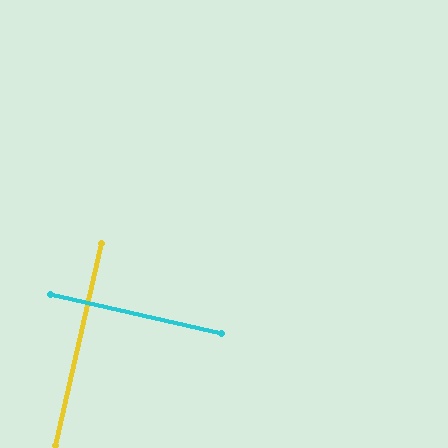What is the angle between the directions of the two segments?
Approximately 90 degrees.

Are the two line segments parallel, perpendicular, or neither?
Perpendicular — they meet at approximately 90°.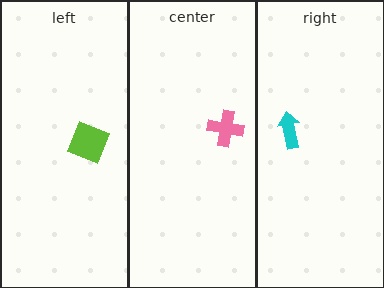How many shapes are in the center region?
1.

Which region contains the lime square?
The left region.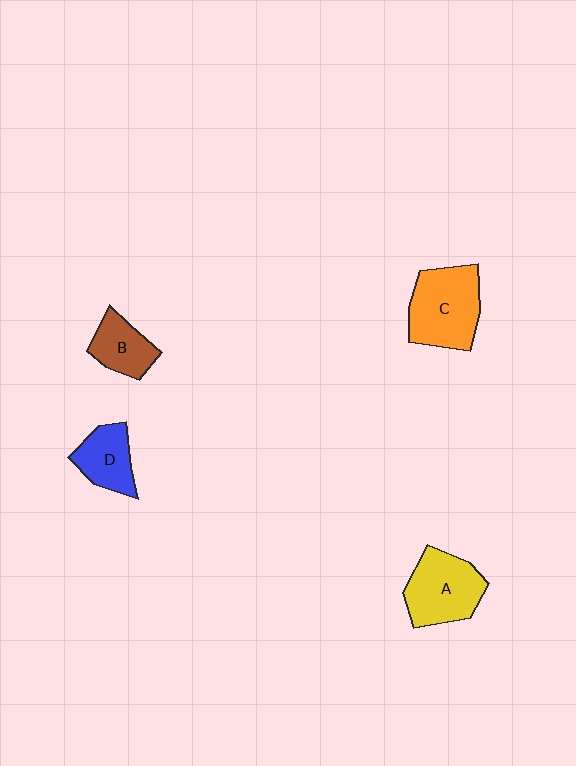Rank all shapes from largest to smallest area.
From largest to smallest: C (orange), A (yellow), D (blue), B (brown).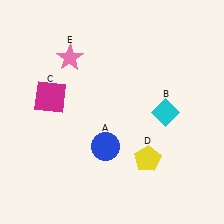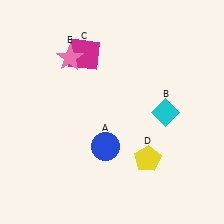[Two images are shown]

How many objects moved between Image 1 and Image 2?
1 object moved between the two images.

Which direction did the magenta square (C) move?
The magenta square (C) moved up.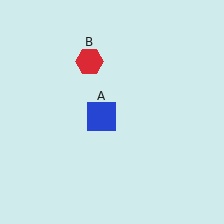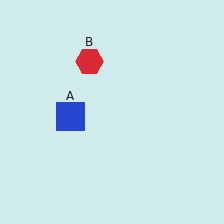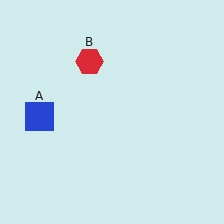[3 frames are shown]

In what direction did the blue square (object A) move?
The blue square (object A) moved left.